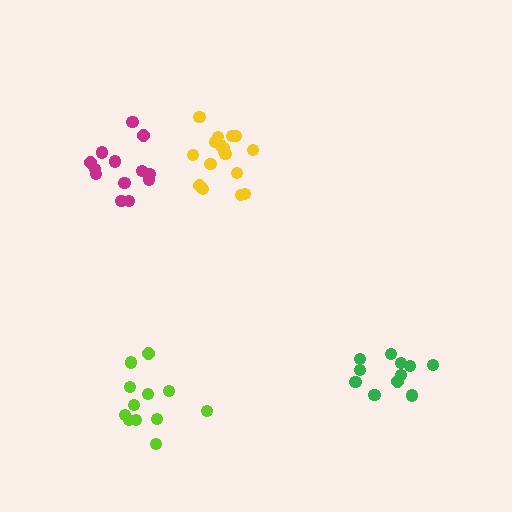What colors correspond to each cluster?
The clusters are colored: green, yellow, lime, magenta.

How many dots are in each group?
Group 1: 11 dots, Group 2: 17 dots, Group 3: 12 dots, Group 4: 13 dots (53 total).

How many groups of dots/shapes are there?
There are 4 groups.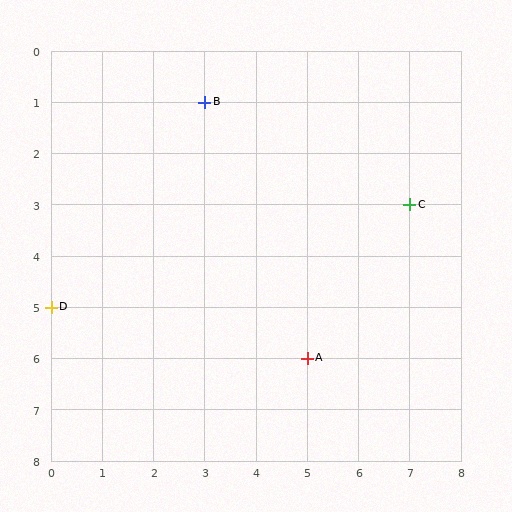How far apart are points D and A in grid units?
Points D and A are 5 columns and 1 row apart (about 5.1 grid units diagonally).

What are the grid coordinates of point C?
Point C is at grid coordinates (7, 3).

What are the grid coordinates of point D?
Point D is at grid coordinates (0, 5).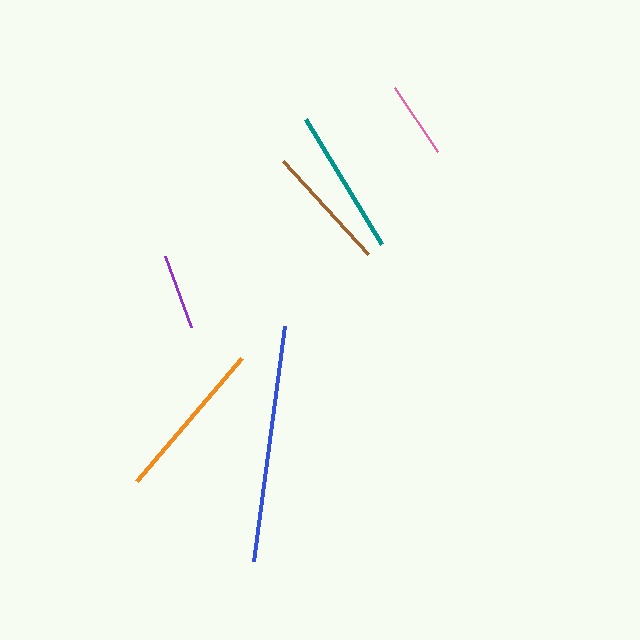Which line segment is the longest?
The blue line is the longest at approximately 237 pixels.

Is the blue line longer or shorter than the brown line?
The blue line is longer than the brown line.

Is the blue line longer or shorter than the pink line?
The blue line is longer than the pink line.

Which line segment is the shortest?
The purple line is the shortest at approximately 75 pixels.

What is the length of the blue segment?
The blue segment is approximately 237 pixels long.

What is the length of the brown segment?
The brown segment is approximately 125 pixels long.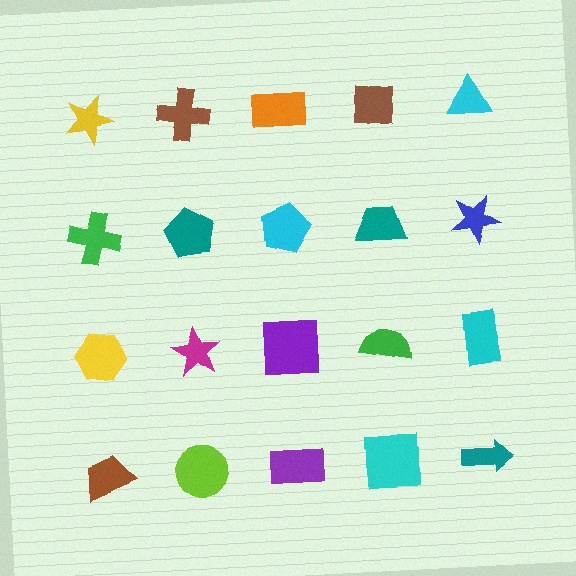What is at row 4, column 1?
A brown trapezoid.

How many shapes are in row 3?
5 shapes.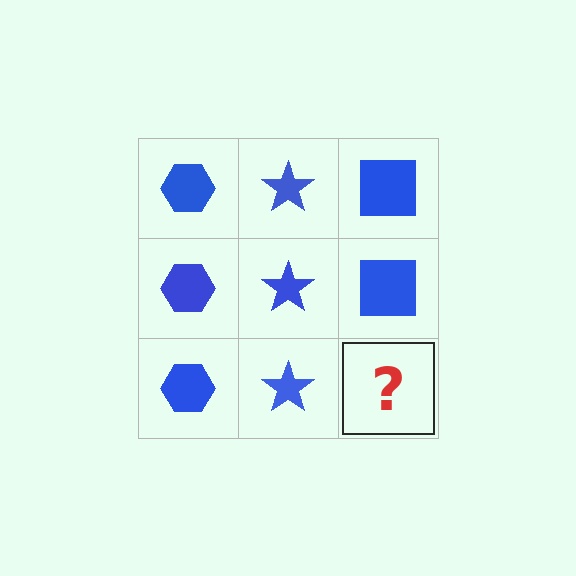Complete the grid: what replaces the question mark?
The question mark should be replaced with a blue square.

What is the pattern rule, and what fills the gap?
The rule is that each column has a consistent shape. The gap should be filled with a blue square.